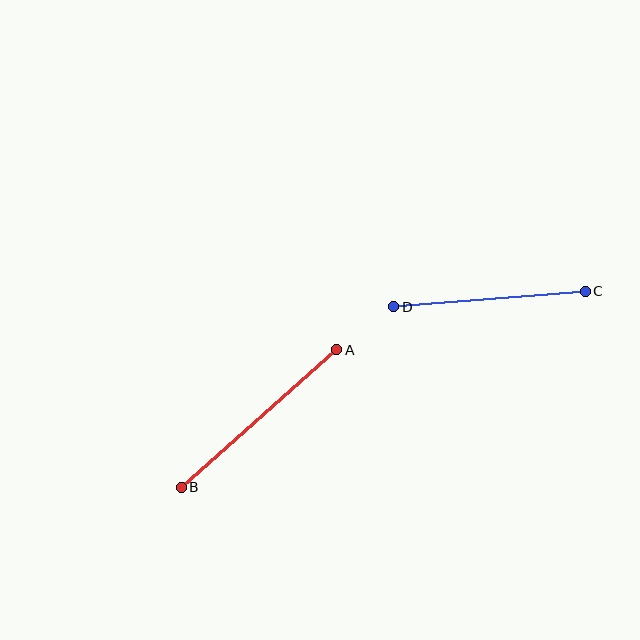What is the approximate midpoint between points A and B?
The midpoint is at approximately (259, 419) pixels.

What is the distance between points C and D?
The distance is approximately 192 pixels.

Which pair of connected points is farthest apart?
Points A and B are farthest apart.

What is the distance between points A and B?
The distance is approximately 208 pixels.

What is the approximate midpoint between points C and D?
The midpoint is at approximately (490, 299) pixels.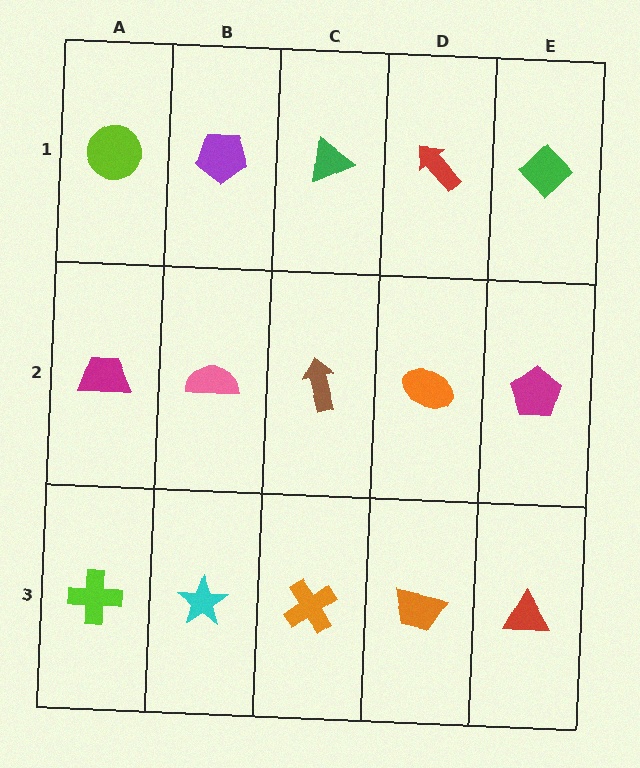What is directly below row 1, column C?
A brown arrow.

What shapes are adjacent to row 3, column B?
A pink semicircle (row 2, column B), a lime cross (row 3, column A), an orange cross (row 3, column C).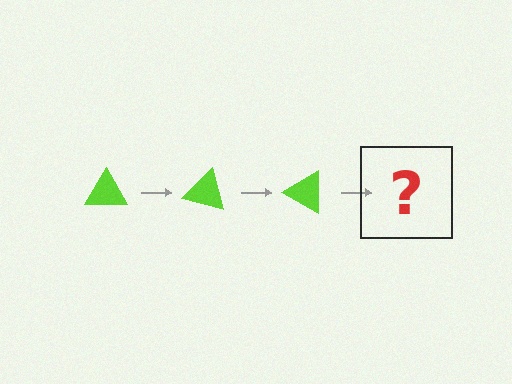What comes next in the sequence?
The next element should be a lime triangle rotated 45 degrees.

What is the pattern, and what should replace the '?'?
The pattern is that the triangle rotates 15 degrees each step. The '?' should be a lime triangle rotated 45 degrees.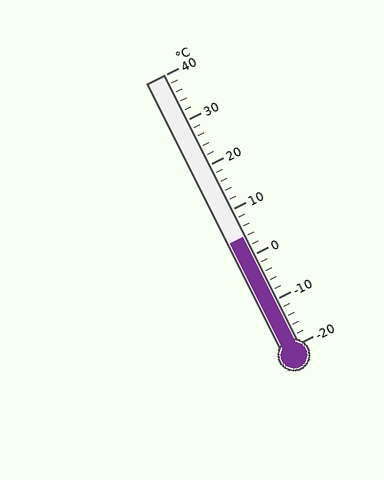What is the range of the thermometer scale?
The thermometer scale ranges from -20°C to 40°C.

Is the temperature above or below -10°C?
The temperature is above -10°C.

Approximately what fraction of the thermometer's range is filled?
The thermometer is filled to approximately 40% of its range.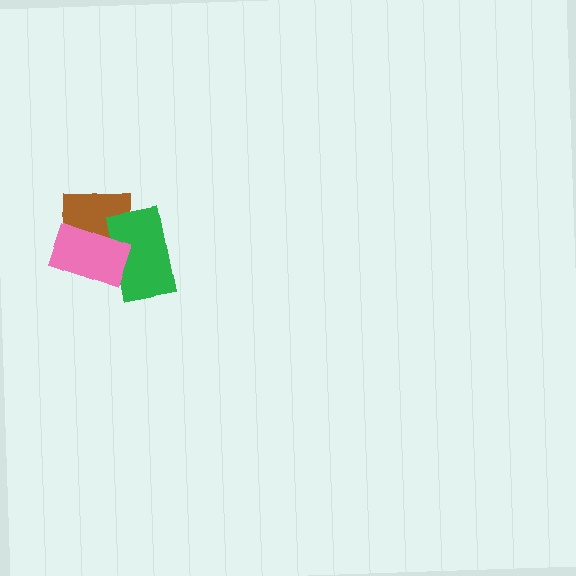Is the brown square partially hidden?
Yes, it is partially covered by another shape.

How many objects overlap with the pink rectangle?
2 objects overlap with the pink rectangle.